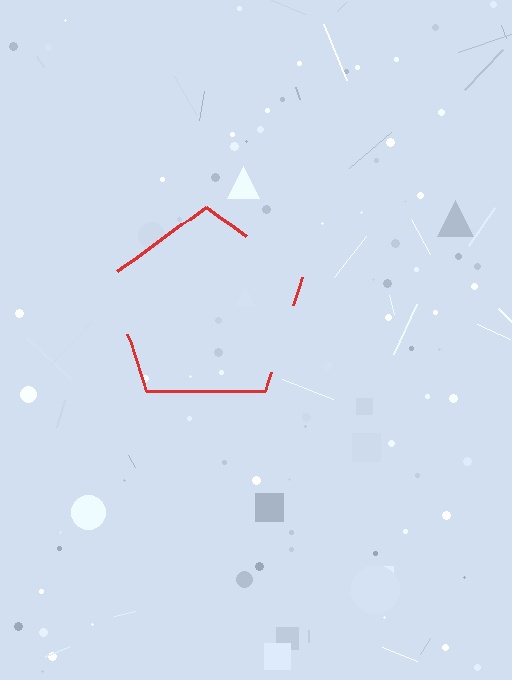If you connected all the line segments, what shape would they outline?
They would outline a pentagon.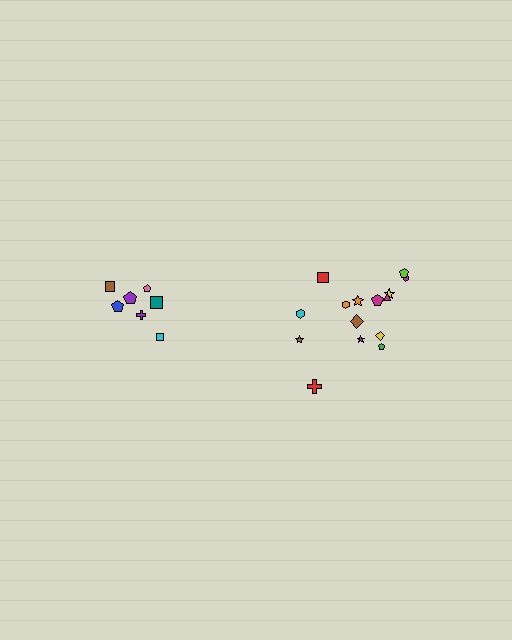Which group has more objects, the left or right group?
The right group.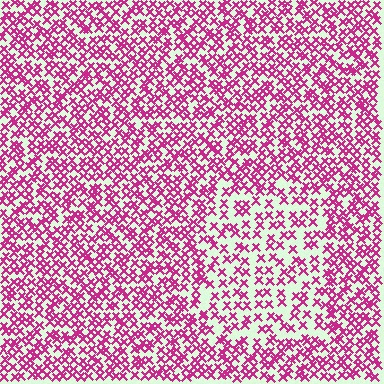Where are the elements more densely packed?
The elements are more densely packed outside the rectangle boundary.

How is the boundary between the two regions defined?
The boundary is defined by a change in element density (approximately 1.8x ratio). All elements are the same color, size, and shape.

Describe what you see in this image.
The image contains small magenta elements arranged at two different densities. A rectangle-shaped region is visible where the elements are less densely packed than the surrounding area.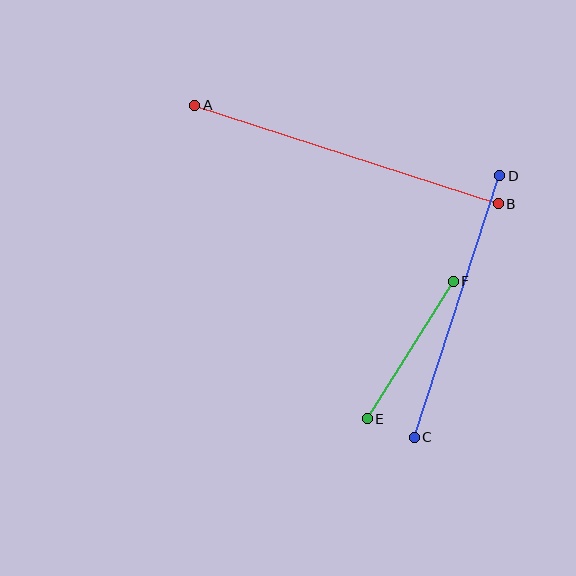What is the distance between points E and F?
The distance is approximately 162 pixels.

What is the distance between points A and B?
The distance is approximately 319 pixels.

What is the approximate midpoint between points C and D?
The midpoint is at approximately (457, 306) pixels.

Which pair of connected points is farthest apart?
Points A and B are farthest apart.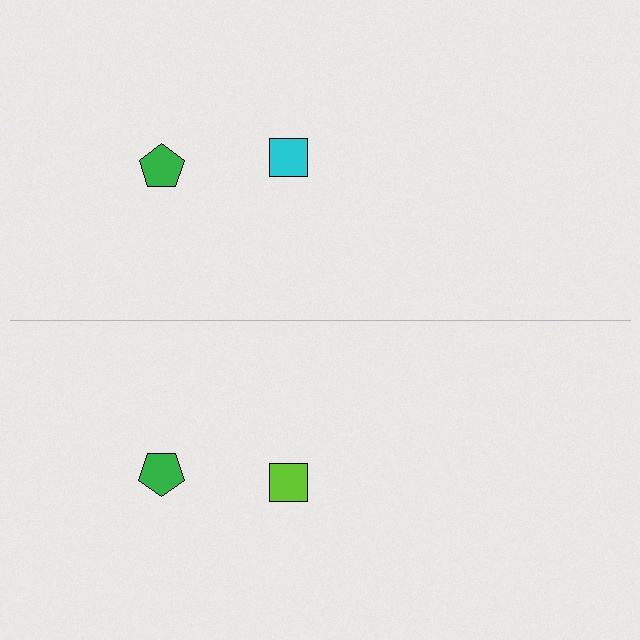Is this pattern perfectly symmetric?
No, the pattern is not perfectly symmetric. The lime square on the bottom side breaks the symmetry — its mirror counterpart is cyan.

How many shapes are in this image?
There are 4 shapes in this image.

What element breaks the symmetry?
The lime square on the bottom side breaks the symmetry — its mirror counterpart is cyan.